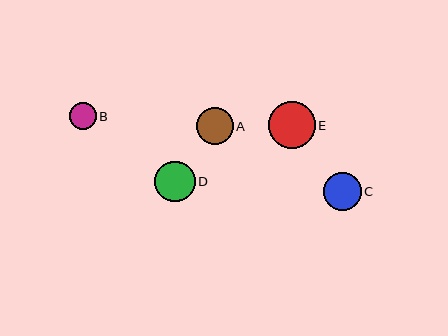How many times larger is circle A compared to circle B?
Circle A is approximately 1.4 times the size of circle B.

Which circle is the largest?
Circle E is the largest with a size of approximately 47 pixels.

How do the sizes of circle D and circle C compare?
Circle D and circle C are approximately the same size.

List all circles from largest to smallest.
From largest to smallest: E, D, C, A, B.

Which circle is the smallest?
Circle B is the smallest with a size of approximately 27 pixels.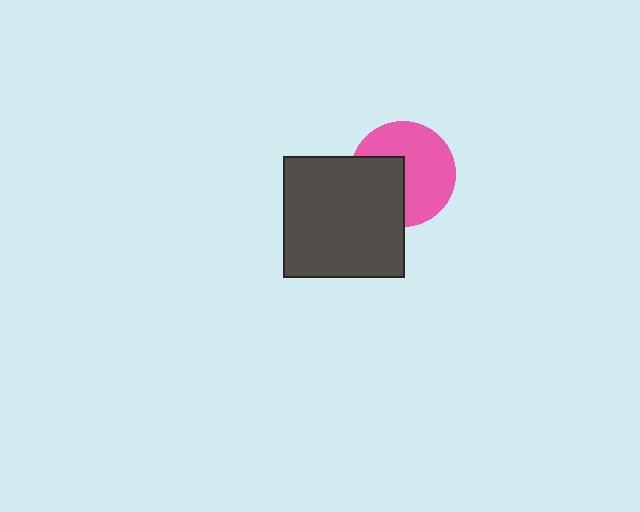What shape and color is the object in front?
The object in front is a dark gray square.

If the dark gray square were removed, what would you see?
You would see the complete pink circle.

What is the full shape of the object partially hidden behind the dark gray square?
The partially hidden object is a pink circle.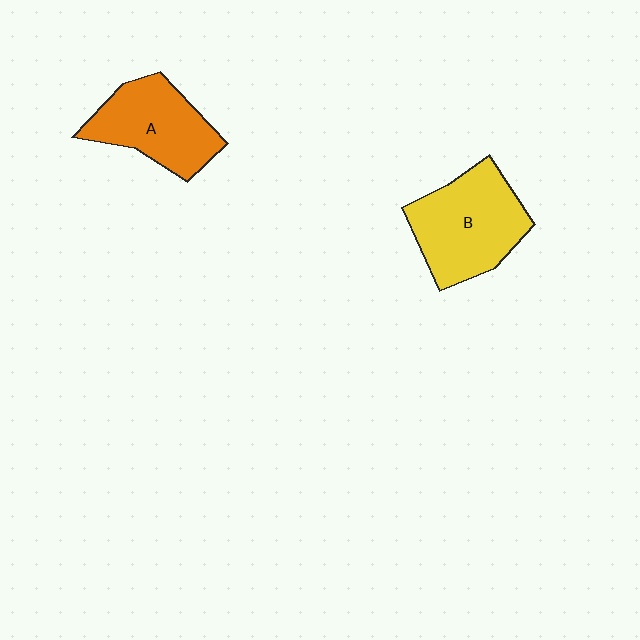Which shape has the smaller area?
Shape A (orange).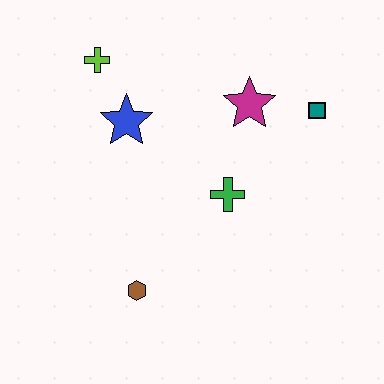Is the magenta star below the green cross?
No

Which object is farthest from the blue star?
The teal square is farthest from the blue star.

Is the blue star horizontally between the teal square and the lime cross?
Yes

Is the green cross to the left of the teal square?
Yes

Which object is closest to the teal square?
The magenta star is closest to the teal square.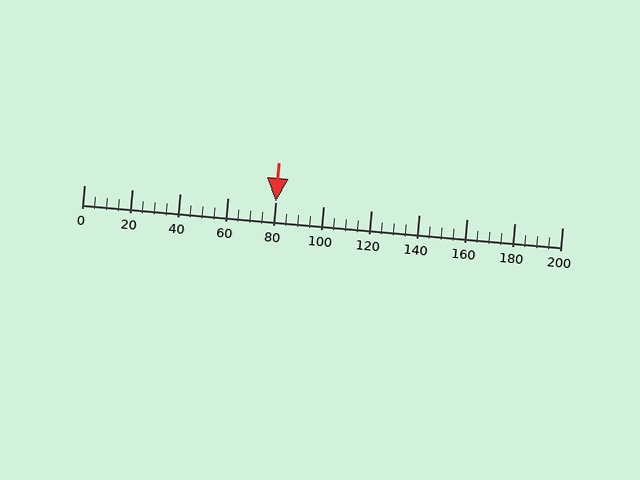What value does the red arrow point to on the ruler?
The red arrow points to approximately 80.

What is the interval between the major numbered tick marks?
The major tick marks are spaced 20 units apart.